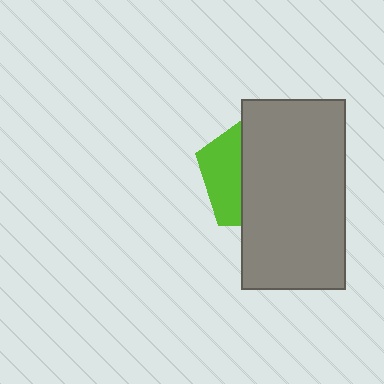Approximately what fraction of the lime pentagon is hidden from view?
Roughly 67% of the lime pentagon is hidden behind the gray rectangle.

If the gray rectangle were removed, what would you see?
You would see the complete lime pentagon.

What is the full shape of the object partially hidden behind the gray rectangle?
The partially hidden object is a lime pentagon.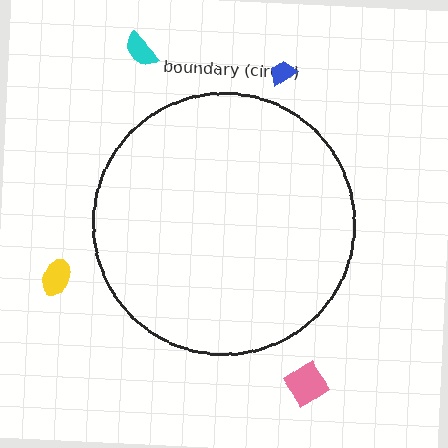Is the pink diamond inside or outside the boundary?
Outside.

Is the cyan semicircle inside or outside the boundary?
Outside.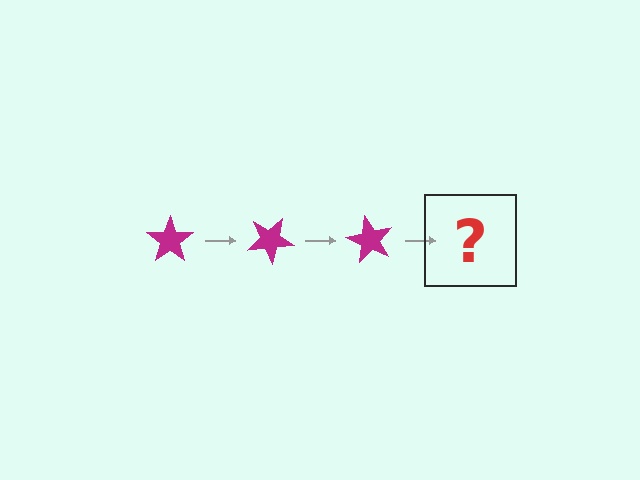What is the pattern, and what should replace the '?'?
The pattern is that the star rotates 30 degrees each step. The '?' should be a magenta star rotated 90 degrees.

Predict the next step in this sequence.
The next step is a magenta star rotated 90 degrees.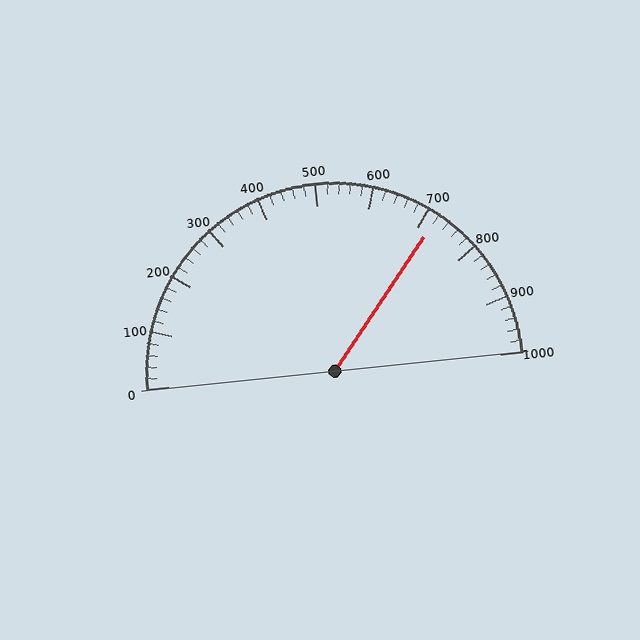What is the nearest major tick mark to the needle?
The nearest major tick mark is 700.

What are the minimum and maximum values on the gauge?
The gauge ranges from 0 to 1000.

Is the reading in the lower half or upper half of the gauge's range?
The reading is in the upper half of the range (0 to 1000).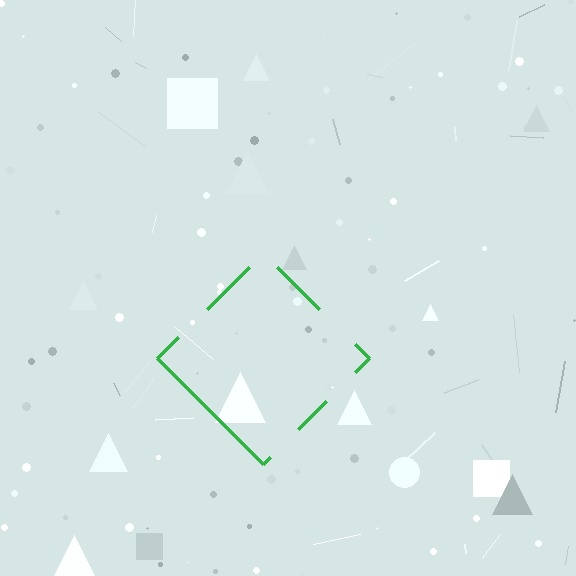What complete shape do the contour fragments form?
The contour fragments form a diamond.